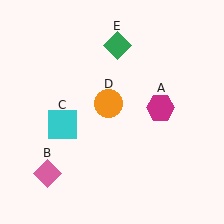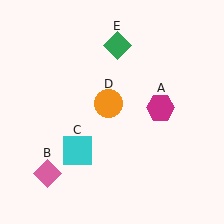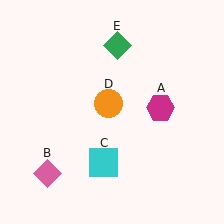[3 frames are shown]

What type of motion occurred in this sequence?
The cyan square (object C) rotated counterclockwise around the center of the scene.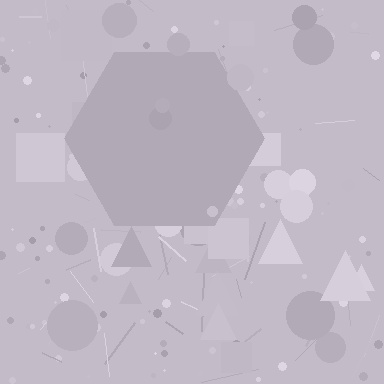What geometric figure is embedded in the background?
A hexagon is embedded in the background.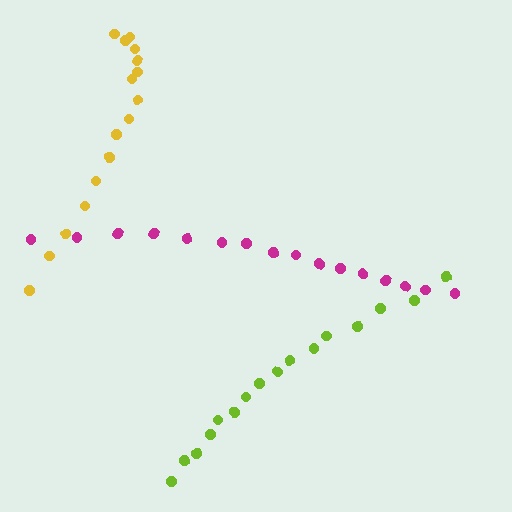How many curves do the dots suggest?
There are 3 distinct paths.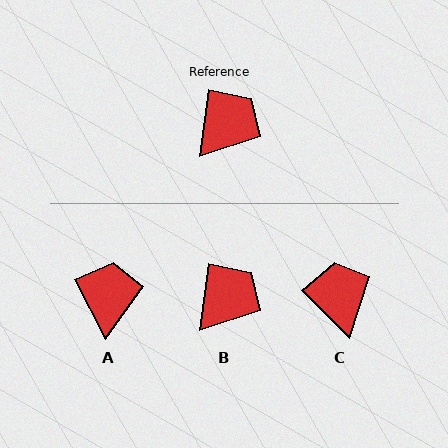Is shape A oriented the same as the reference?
No, it is off by about 36 degrees.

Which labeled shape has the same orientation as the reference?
B.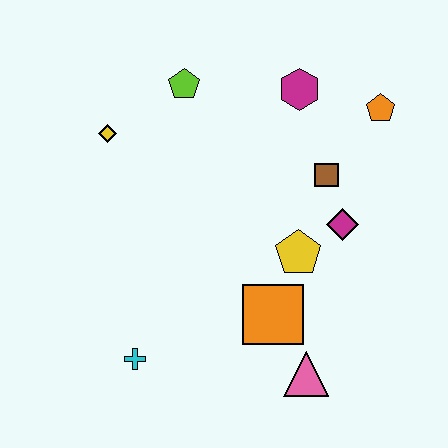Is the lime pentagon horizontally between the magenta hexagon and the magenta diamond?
No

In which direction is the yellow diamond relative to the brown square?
The yellow diamond is to the left of the brown square.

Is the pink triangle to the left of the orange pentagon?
Yes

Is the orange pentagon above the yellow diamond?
Yes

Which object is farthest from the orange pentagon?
The cyan cross is farthest from the orange pentagon.